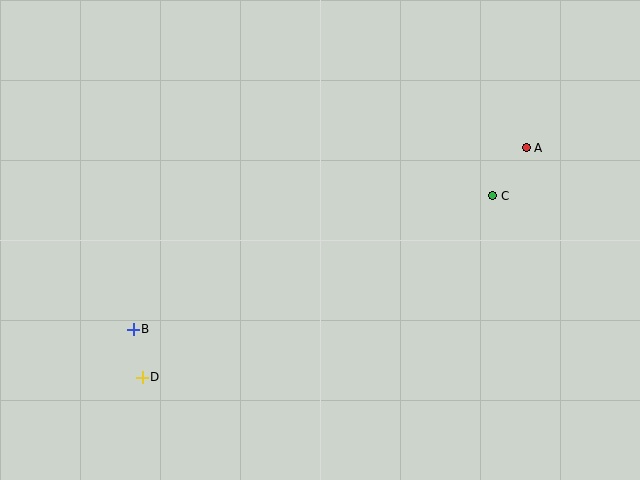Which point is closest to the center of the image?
Point C at (493, 196) is closest to the center.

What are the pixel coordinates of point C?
Point C is at (493, 196).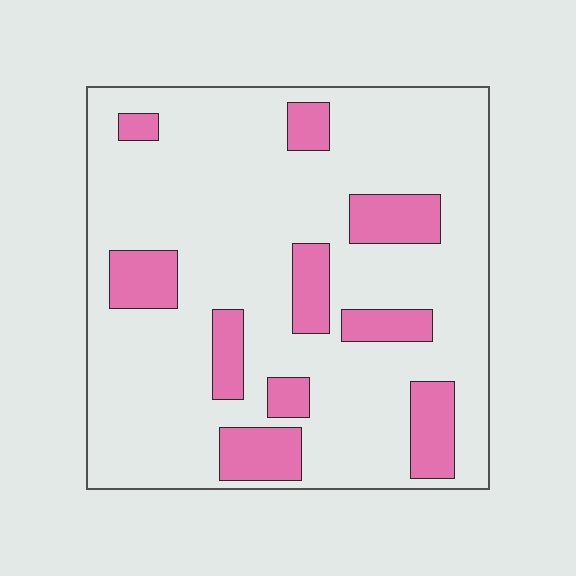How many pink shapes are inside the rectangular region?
10.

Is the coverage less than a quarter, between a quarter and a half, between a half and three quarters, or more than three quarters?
Less than a quarter.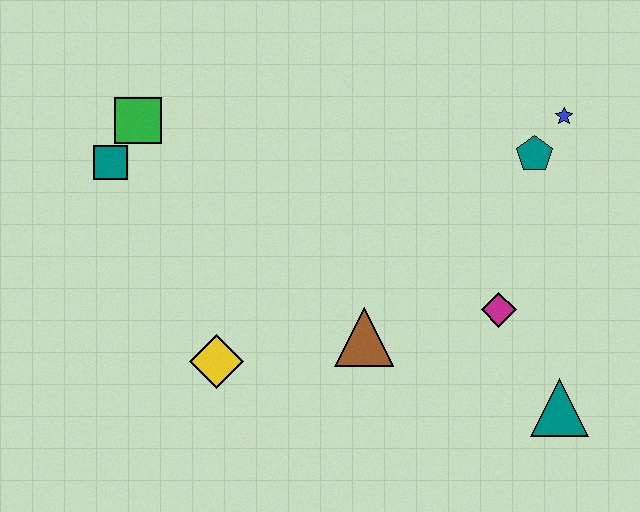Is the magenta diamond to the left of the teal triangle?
Yes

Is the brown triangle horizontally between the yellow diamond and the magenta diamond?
Yes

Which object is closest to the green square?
The teal square is closest to the green square.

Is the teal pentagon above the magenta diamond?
Yes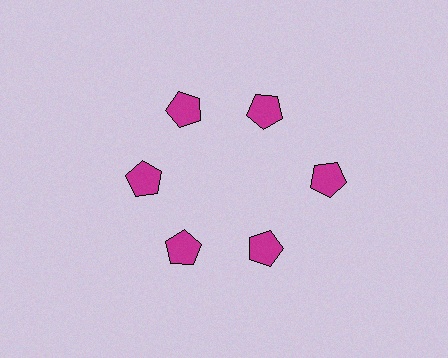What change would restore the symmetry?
The symmetry would be restored by moving it inward, back onto the ring so that all 6 pentagons sit at equal angles and equal distance from the center.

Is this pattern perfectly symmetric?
No. The 6 magenta pentagons are arranged in a ring, but one element near the 3 o'clock position is pushed outward from the center, breaking the 6-fold rotational symmetry.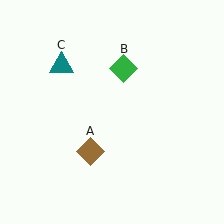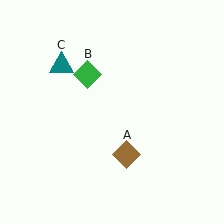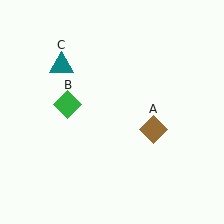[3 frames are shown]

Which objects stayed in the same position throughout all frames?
Teal triangle (object C) remained stationary.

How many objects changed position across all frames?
2 objects changed position: brown diamond (object A), green diamond (object B).